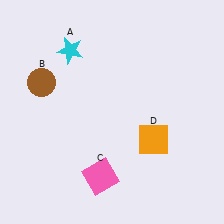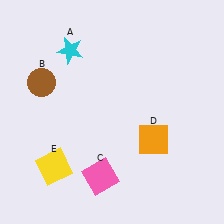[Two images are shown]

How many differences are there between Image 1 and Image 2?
There is 1 difference between the two images.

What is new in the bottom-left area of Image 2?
A yellow square (E) was added in the bottom-left area of Image 2.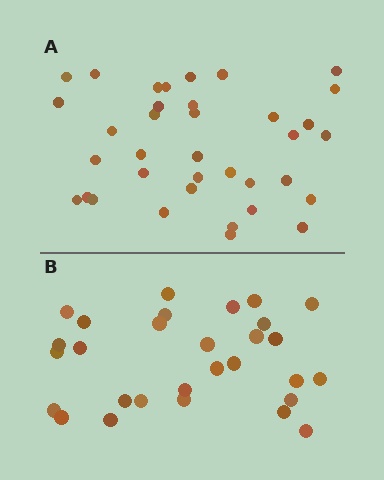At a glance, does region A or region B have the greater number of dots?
Region A (the top region) has more dots.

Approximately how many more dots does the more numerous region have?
Region A has roughly 8 or so more dots than region B.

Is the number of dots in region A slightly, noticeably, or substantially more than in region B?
Region A has only slightly more — the two regions are fairly close. The ratio is roughly 1.2 to 1.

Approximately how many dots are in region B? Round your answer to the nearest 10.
About 30 dots. (The exact count is 29, which rounds to 30.)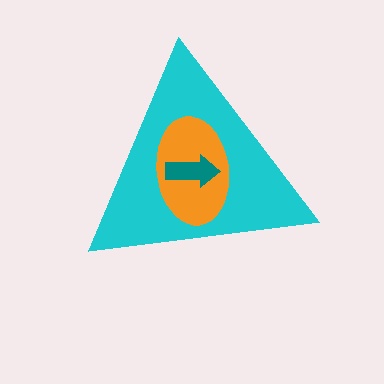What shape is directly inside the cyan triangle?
The orange ellipse.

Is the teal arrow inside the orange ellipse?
Yes.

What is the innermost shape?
The teal arrow.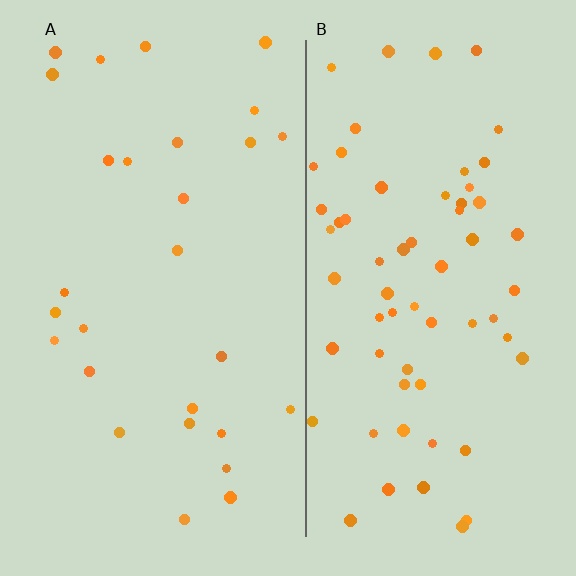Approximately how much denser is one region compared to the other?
Approximately 2.2× — region B over region A.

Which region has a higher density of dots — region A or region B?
B (the right).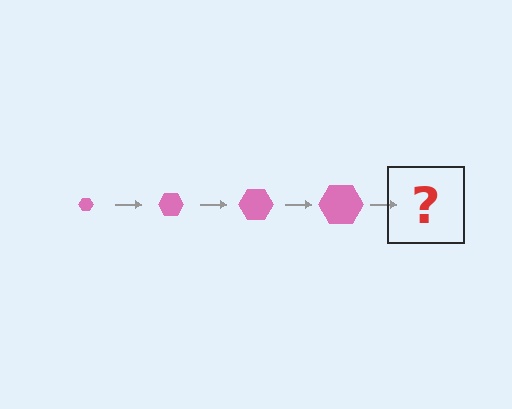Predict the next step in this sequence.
The next step is a pink hexagon, larger than the previous one.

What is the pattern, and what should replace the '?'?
The pattern is that the hexagon gets progressively larger each step. The '?' should be a pink hexagon, larger than the previous one.